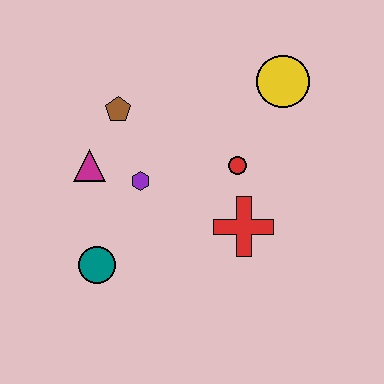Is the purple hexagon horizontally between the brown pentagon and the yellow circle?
Yes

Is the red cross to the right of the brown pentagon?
Yes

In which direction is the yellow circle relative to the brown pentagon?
The yellow circle is to the right of the brown pentagon.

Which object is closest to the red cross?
The red circle is closest to the red cross.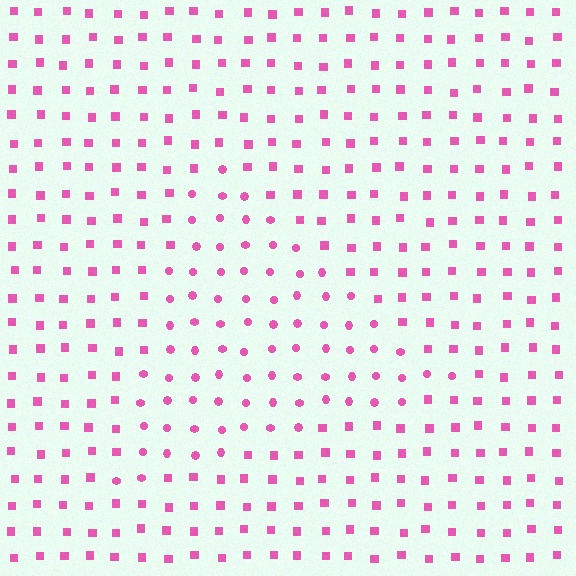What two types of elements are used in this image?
The image uses circles inside the triangle region and squares outside it.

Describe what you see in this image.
The image is filled with small pink elements arranged in a uniform grid. A triangle-shaped region contains circles, while the surrounding area contains squares. The boundary is defined purely by the change in element shape.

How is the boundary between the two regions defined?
The boundary is defined by a change in element shape: circles inside vs. squares outside. All elements share the same color and spacing.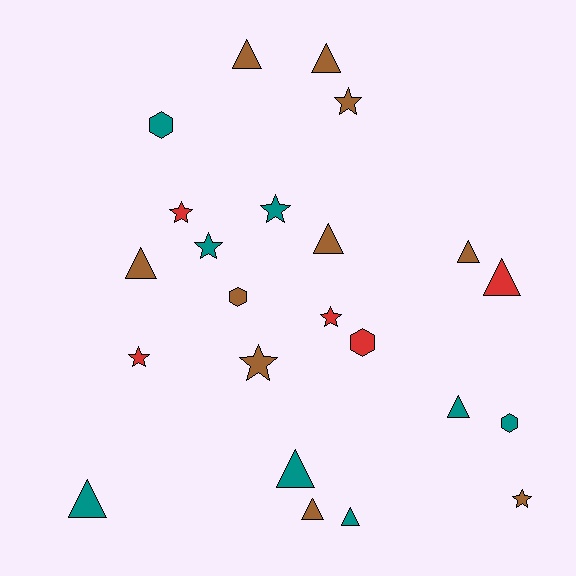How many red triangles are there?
There is 1 red triangle.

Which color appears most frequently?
Brown, with 10 objects.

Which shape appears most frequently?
Triangle, with 11 objects.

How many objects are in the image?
There are 23 objects.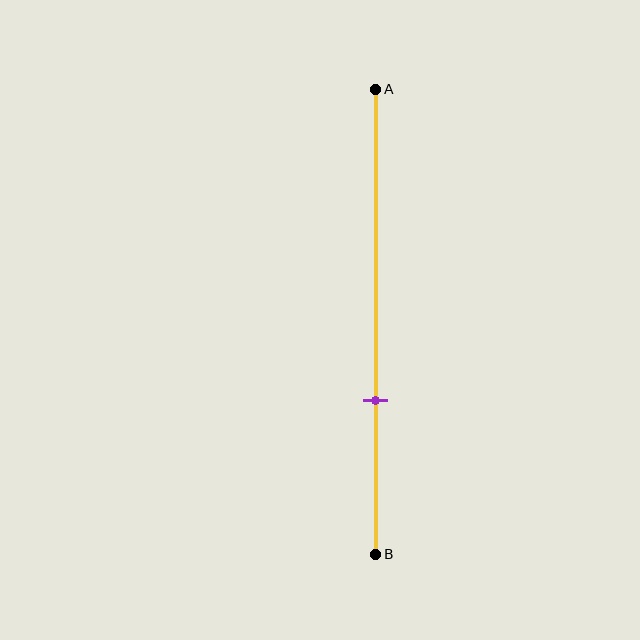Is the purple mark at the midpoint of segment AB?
No, the mark is at about 65% from A, not at the 50% midpoint.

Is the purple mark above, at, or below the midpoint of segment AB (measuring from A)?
The purple mark is below the midpoint of segment AB.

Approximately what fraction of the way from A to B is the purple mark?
The purple mark is approximately 65% of the way from A to B.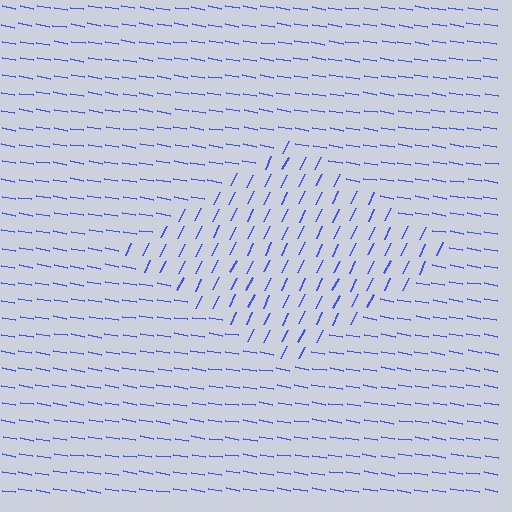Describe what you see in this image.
The image is filled with small blue line segments. A diamond region in the image has lines oriented differently from the surrounding lines, creating a visible texture boundary.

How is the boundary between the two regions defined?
The boundary is defined purely by a change in line orientation (approximately 74 degrees difference). All lines are the same color and thickness.